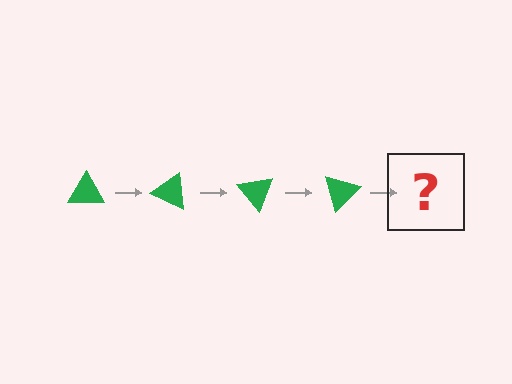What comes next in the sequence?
The next element should be a green triangle rotated 100 degrees.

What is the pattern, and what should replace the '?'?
The pattern is that the triangle rotates 25 degrees each step. The '?' should be a green triangle rotated 100 degrees.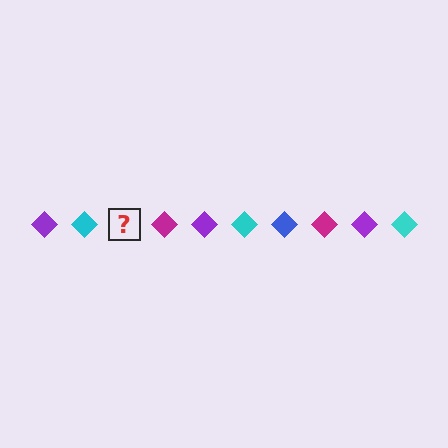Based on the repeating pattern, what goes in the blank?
The blank should be a blue diamond.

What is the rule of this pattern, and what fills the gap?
The rule is that the pattern cycles through purple, cyan, blue, magenta diamonds. The gap should be filled with a blue diamond.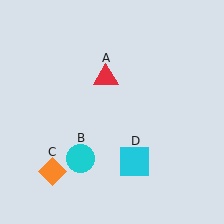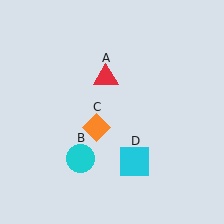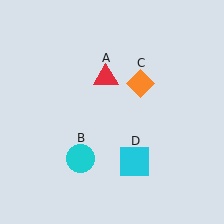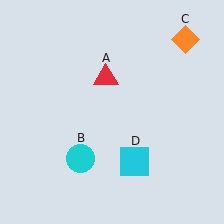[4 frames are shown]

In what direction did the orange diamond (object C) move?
The orange diamond (object C) moved up and to the right.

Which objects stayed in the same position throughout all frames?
Red triangle (object A) and cyan circle (object B) and cyan square (object D) remained stationary.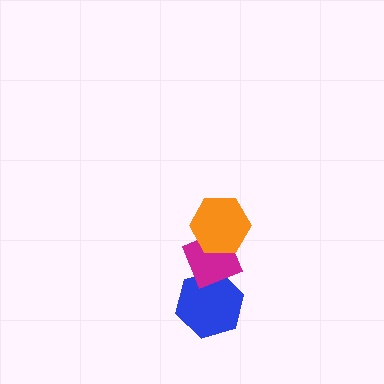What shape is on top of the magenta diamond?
The orange hexagon is on top of the magenta diamond.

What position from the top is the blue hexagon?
The blue hexagon is 3rd from the top.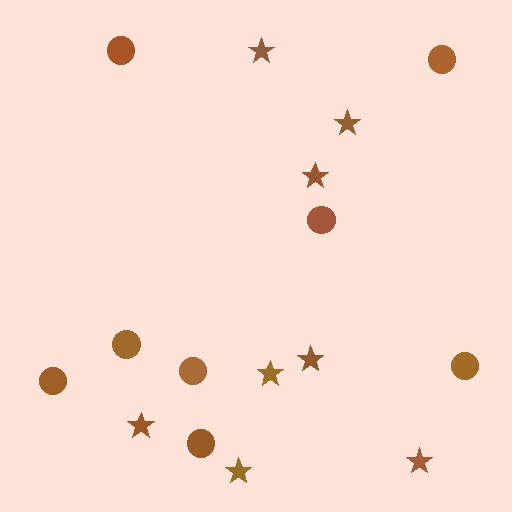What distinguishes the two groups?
There are 2 groups: one group of stars (8) and one group of circles (8).